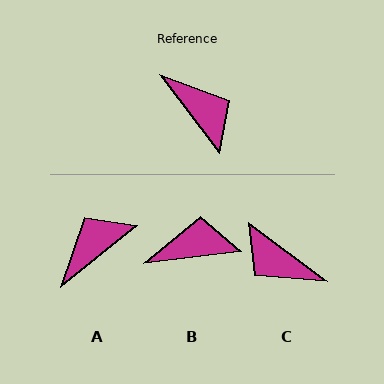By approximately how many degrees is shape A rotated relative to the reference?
Approximately 92 degrees counter-clockwise.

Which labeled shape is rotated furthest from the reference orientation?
C, about 164 degrees away.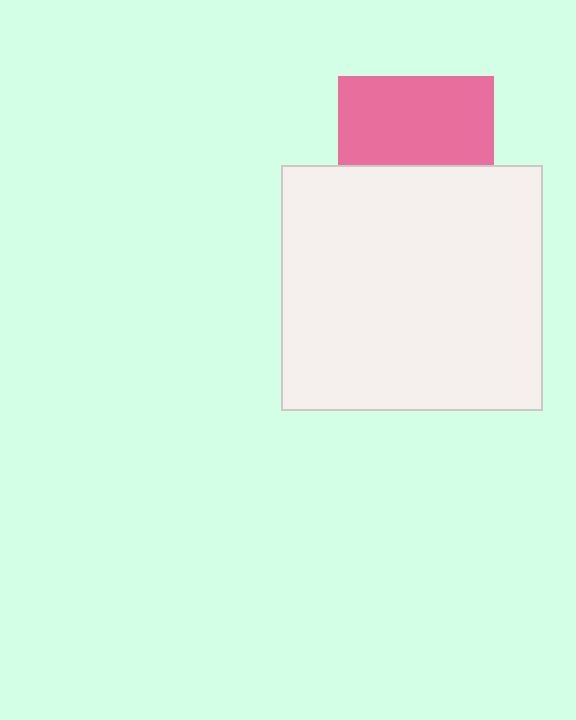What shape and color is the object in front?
The object in front is a white rectangle.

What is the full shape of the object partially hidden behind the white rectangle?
The partially hidden object is a pink square.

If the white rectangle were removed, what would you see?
You would see the complete pink square.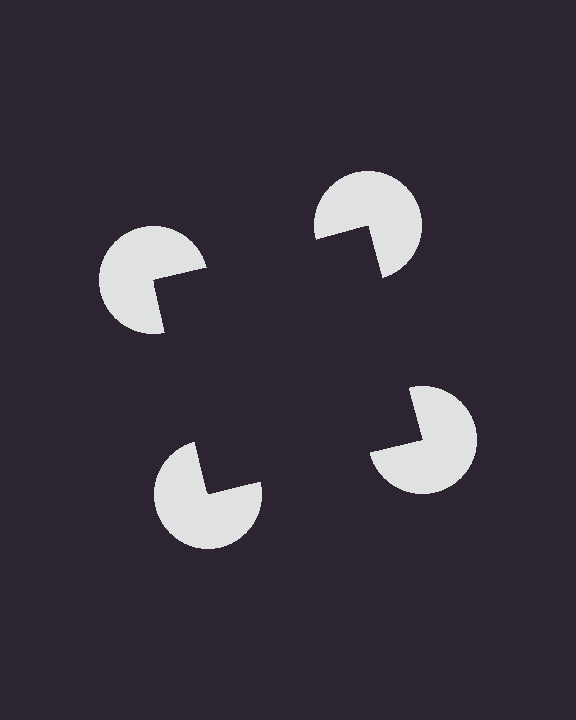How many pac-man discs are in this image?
There are 4 — one at each vertex of the illusory square.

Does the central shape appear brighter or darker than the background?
It typically appears slightly darker than the background, even though no actual brightness change is drawn.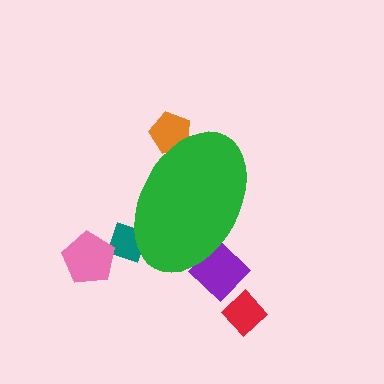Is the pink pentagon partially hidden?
No, the pink pentagon is fully visible.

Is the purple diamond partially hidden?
Yes, the purple diamond is partially hidden behind the green ellipse.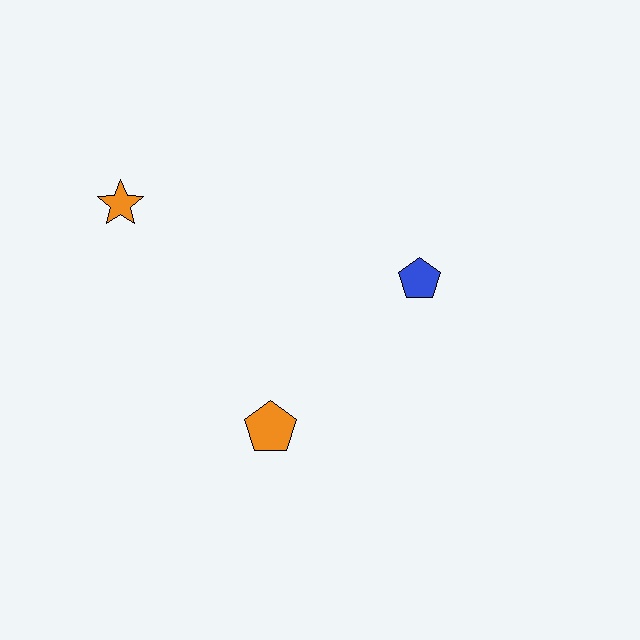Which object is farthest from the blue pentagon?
The orange star is farthest from the blue pentagon.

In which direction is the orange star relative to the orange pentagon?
The orange star is above the orange pentagon.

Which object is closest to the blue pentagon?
The orange pentagon is closest to the blue pentagon.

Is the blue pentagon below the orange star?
Yes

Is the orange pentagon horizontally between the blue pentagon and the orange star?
Yes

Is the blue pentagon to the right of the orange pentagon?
Yes